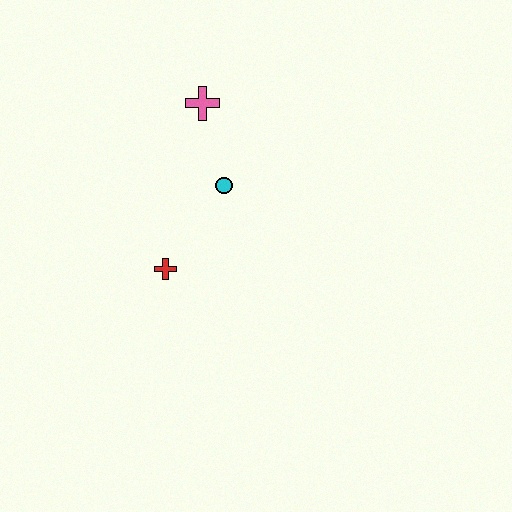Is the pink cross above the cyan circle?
Yes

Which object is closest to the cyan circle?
The pink cross is closest to the cyan circle.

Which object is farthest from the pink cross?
The red cross is farthest from the pink cross.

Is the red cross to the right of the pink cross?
No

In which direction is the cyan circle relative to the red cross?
The cyan circle is above the red cross.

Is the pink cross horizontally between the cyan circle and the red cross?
Yes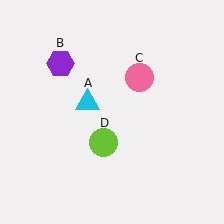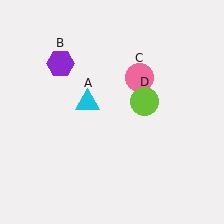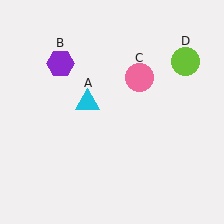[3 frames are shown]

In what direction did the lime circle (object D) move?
The lime circle (object D) moved up and to the right.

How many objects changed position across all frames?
1 object changed position: lime circle (object D).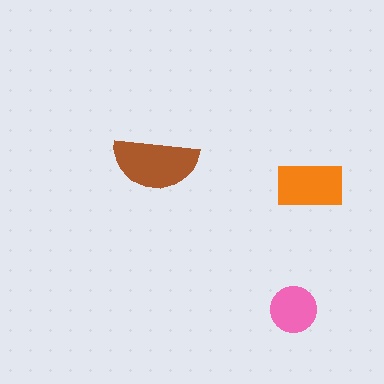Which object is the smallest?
The pink circle.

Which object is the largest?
The brown semicircle.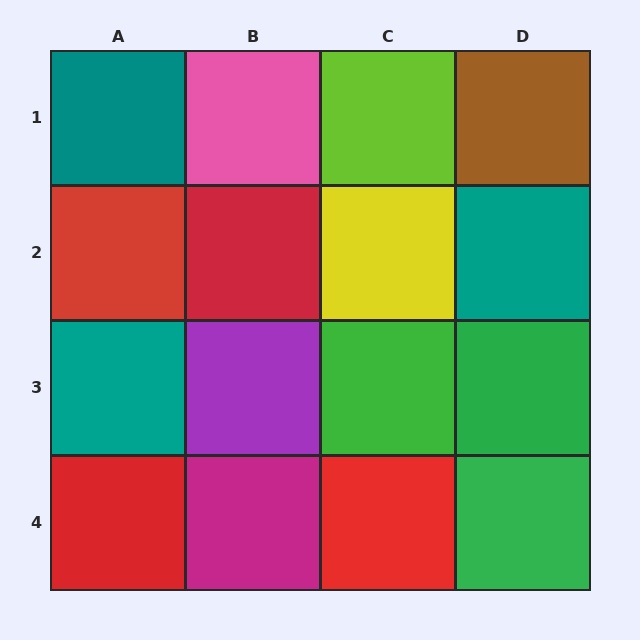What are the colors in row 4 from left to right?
Red, magenta, red, green.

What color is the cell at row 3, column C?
Green.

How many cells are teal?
3 cells are teal.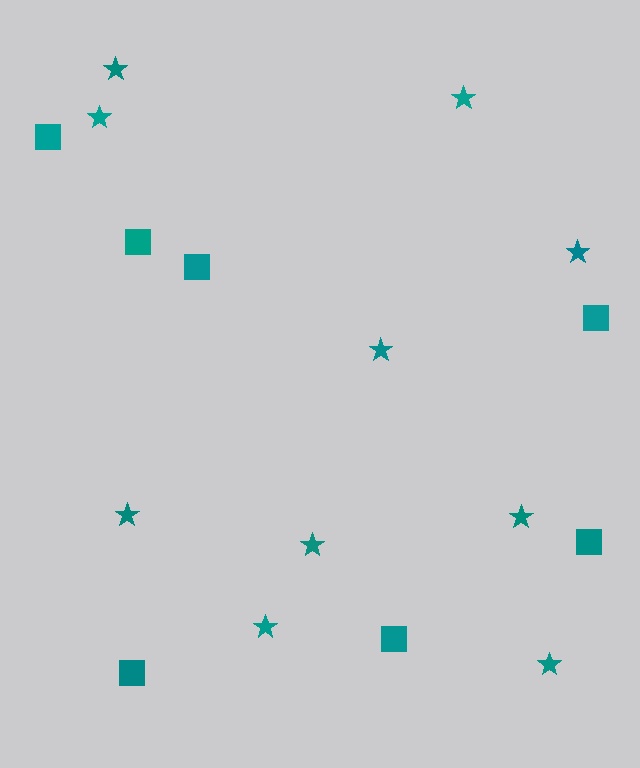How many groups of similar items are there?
There are 2 groups: one group of squares (7) and one group of stars (10).